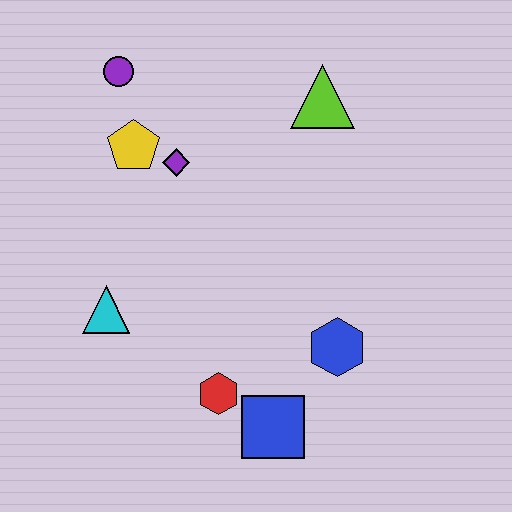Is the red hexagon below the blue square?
No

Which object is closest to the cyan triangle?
The red hexagon is closest to the cyan triangle.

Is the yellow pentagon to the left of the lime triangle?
Yes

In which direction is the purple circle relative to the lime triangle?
The purple circle is to the left of the lime triangle.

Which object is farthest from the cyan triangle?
The lime triangle is farthest from the cyan triangle.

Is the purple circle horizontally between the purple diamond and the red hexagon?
No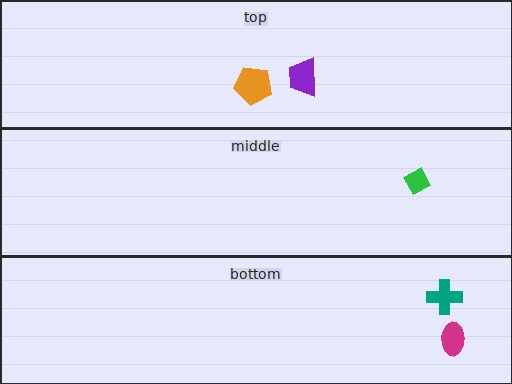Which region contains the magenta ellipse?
The bottom region.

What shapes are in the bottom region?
The magenta ellipse, the teal cross.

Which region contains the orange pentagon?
The top region.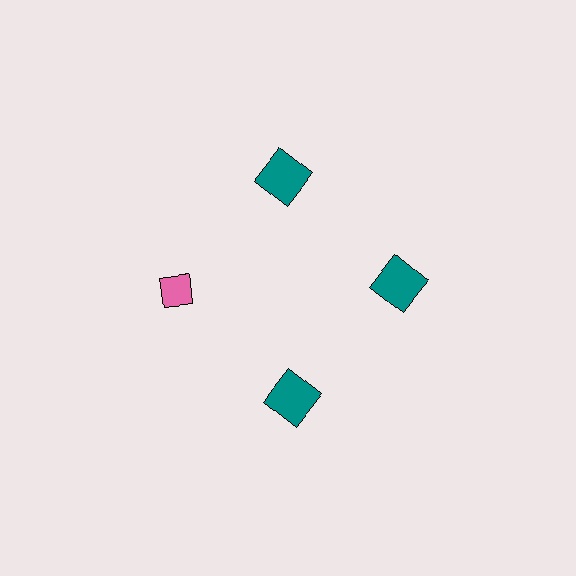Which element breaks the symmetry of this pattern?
The pink diamond at roughly the 9 o'clock position breaks the symmetry. All other shapes are teal squares.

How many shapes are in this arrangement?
There are 4 shapes arranged in a ring pattern.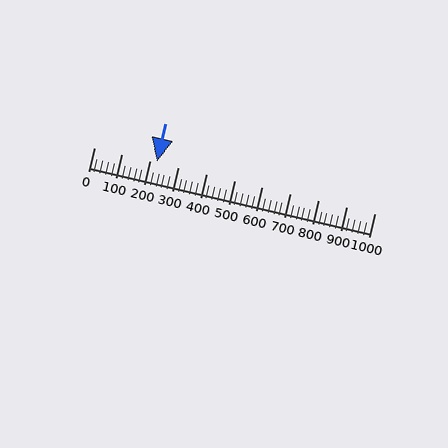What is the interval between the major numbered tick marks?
The major tick marks are spaced 100 units apart.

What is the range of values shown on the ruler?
The ruler shows values from 0 to 1000.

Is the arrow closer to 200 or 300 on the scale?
The arrow is closer to 200.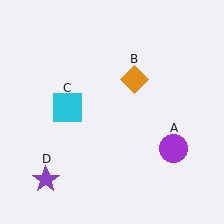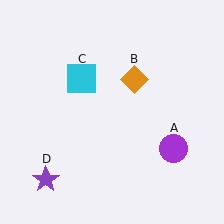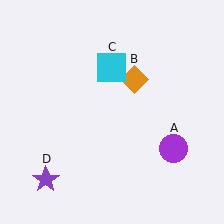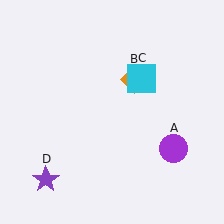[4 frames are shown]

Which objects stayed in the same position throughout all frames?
Purple circle (object A) and orange diamond (object B) and purple star (object D) remained stationary.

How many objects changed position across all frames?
1 object changed position: cyan square (object C).